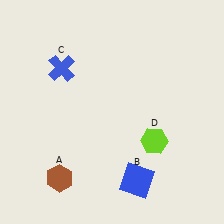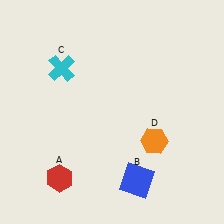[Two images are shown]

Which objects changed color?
A changed from brown to red. C changed from blue to cyan. D changed from lime to orange.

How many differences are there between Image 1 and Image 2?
There are 3 differences between the two images.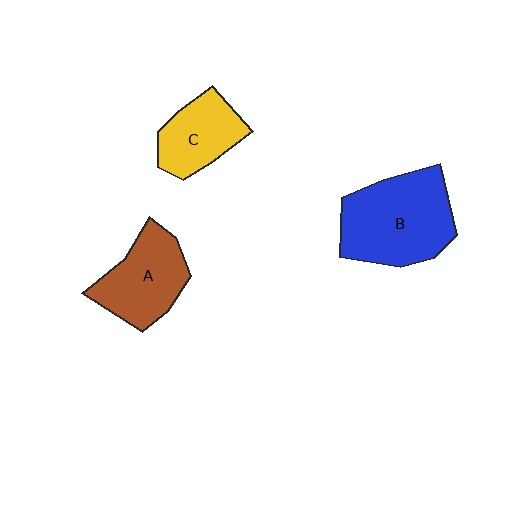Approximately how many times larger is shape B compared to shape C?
Approximately 1.8 times.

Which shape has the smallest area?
Shape C (yellow).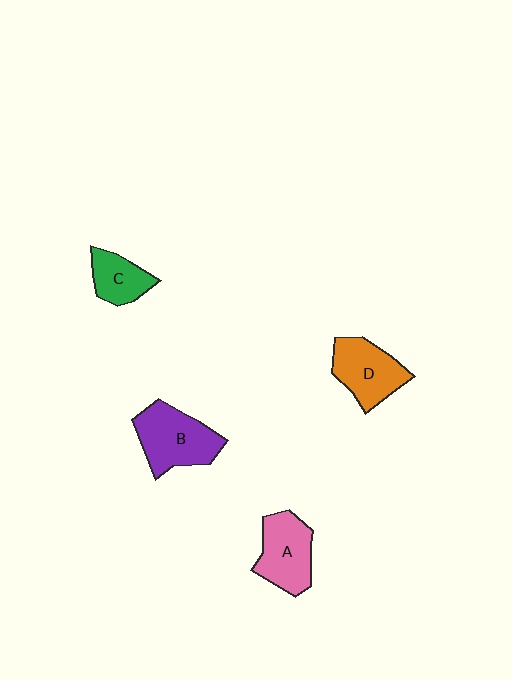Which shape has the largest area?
Shape B (purple).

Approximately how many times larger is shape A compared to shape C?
Approximately 1.5 times.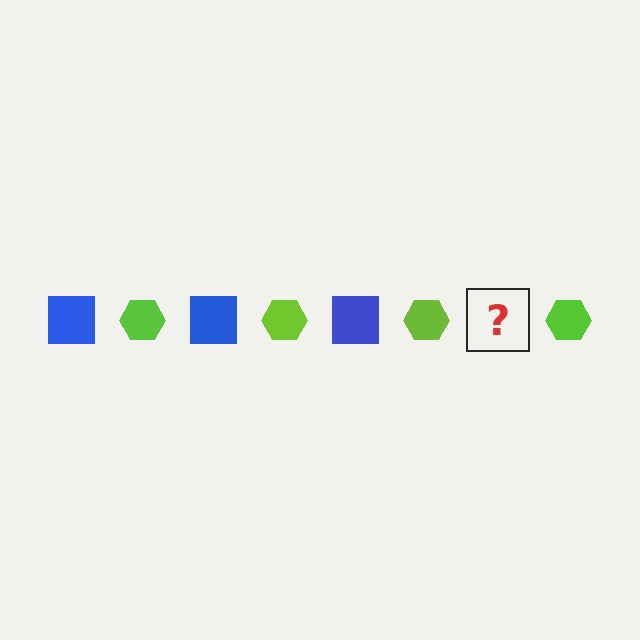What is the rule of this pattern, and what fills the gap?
The rule is that the pattern alternates between blue square and lime hexagon. The gap should be filled with a blue square.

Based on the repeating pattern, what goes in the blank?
The blank should be a blue square.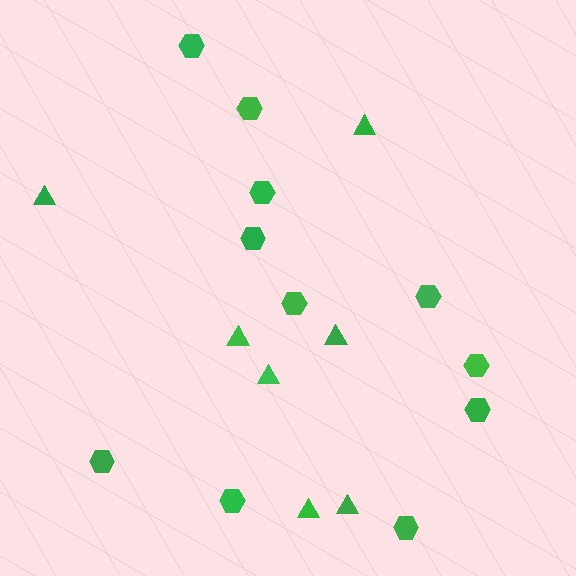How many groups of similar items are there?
There are 2 groups: one group of hexagons (11) and one group of triangles (7).